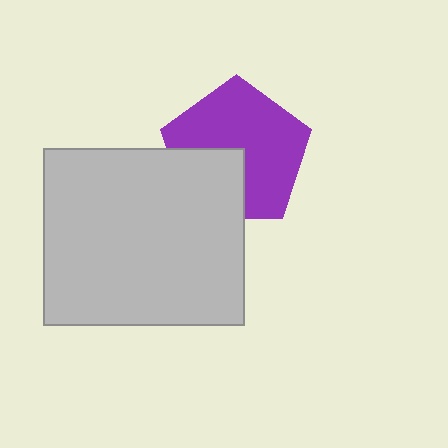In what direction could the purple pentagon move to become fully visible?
The purple pentagon could move toward the upper-right. That would shift it out from behind the light gray rectangle entirely.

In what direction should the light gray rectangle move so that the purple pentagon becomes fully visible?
The light gray rectangle should move toward the lower-left. That is the shortest direction to clear the overlap and leave the purple pentagon fully visible.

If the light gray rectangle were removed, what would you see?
You would see the complete purple pentagon.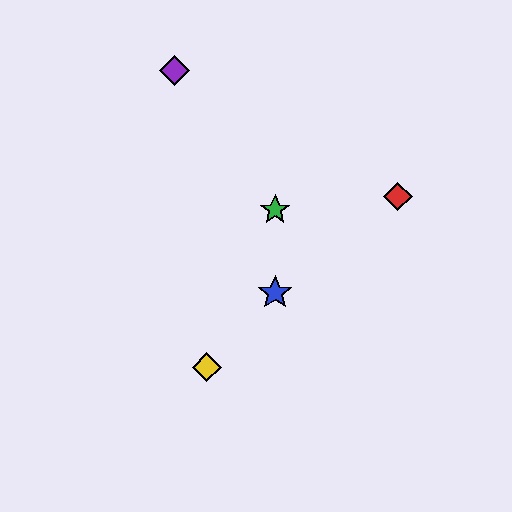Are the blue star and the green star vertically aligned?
Yes, both are at x≈275.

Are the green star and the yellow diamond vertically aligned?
No, the green star is at x≈275 and the yellow diamond is at x≈207.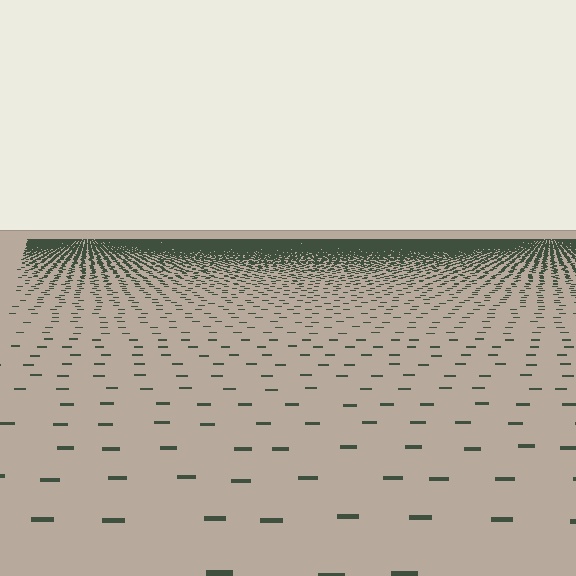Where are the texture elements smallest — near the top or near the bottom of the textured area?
Near the top.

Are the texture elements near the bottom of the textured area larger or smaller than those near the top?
Larger. Near the bottom, elements are closer to the viewer and appear at a bigger on-screen size.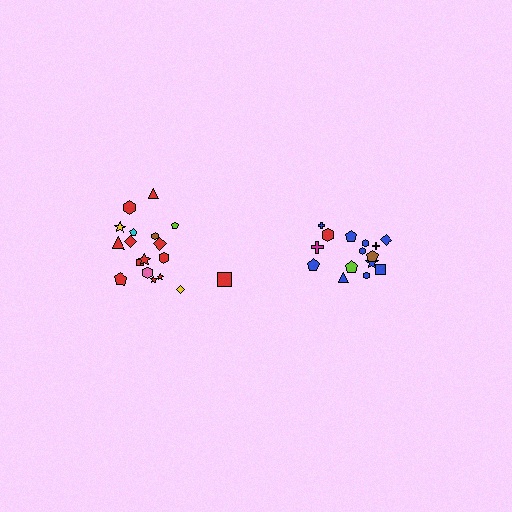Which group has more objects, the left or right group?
The left group.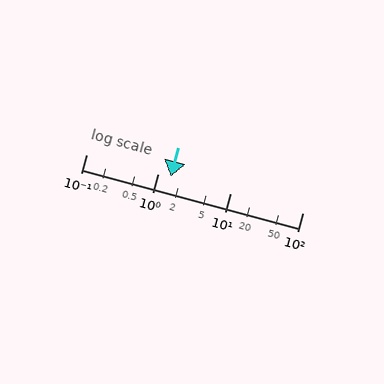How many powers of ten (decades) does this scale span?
The scale spans 3 decades, from 0.1 to 100.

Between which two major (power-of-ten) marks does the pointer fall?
The pointer is between 1 and 10.